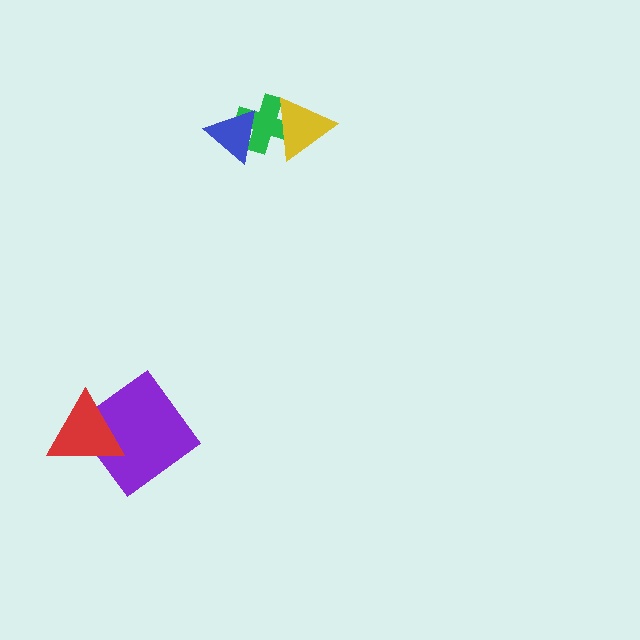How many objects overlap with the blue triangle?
1 object overlaps with the blue triangle.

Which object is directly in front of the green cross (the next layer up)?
The blue triangle is directly in front of the green cross.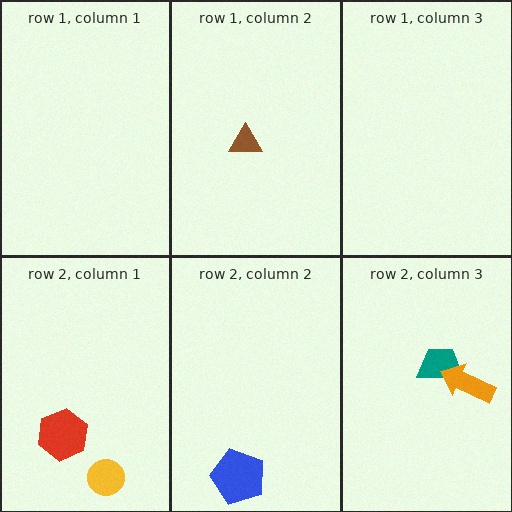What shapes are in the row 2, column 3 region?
The teal trapezoid, the orange arrow.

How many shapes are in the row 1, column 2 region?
1.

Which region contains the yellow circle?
The row 2, column 1 region.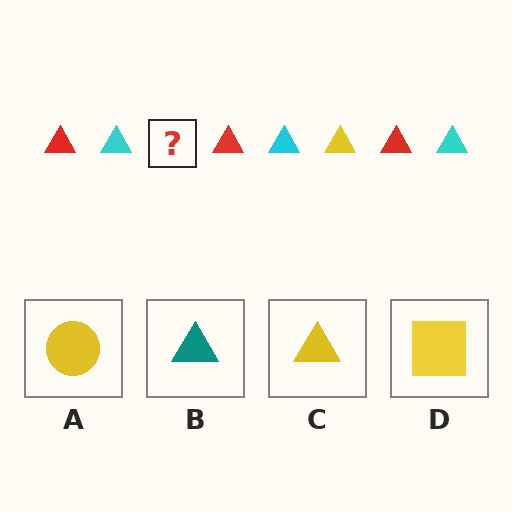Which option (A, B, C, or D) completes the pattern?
C.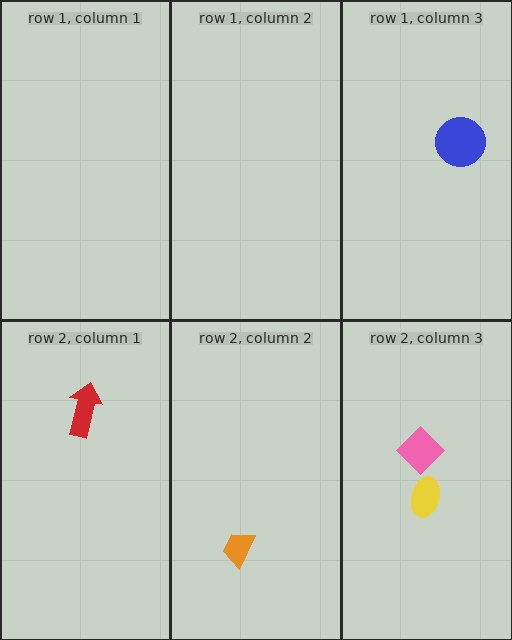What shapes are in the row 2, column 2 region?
The orange trapezoid.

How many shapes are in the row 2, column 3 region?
2.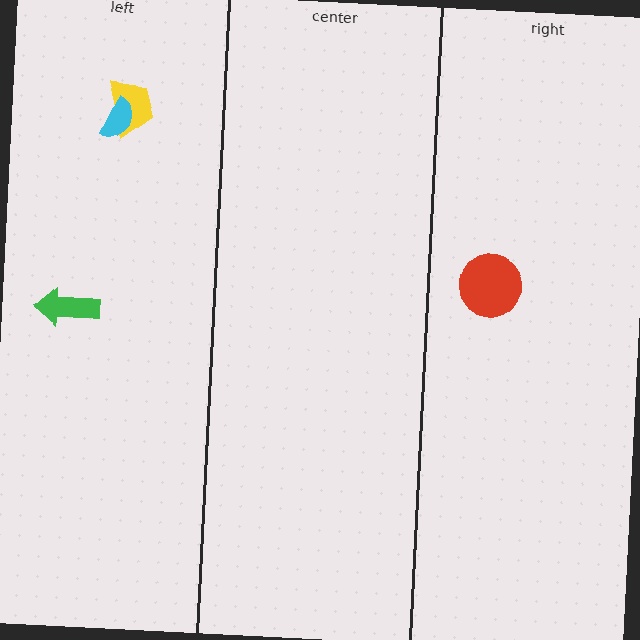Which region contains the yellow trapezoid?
The left region.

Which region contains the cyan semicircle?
The left region.